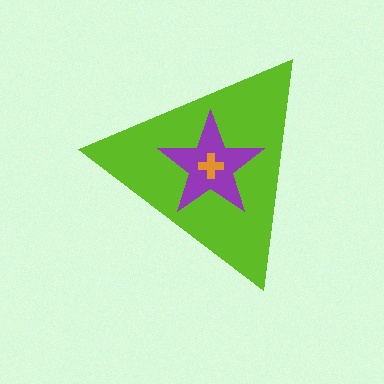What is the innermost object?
The orange cross.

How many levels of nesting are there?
3.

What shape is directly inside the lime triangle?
The purple star.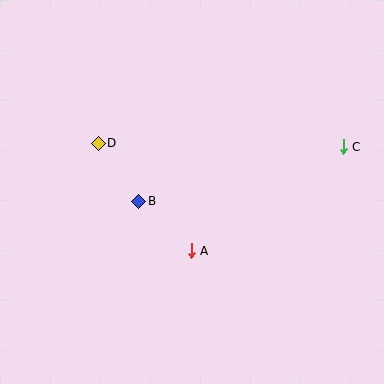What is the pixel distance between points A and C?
The distance between A and C is 184 pixels.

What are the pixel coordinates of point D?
Point D is at (98, 143).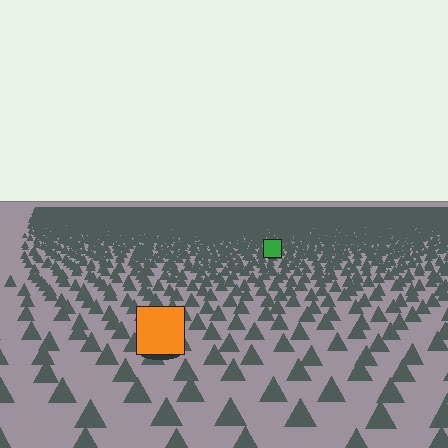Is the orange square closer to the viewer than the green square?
Yes. The orange square is closer — you can tell from the texture gradient: the ground texture is coarser near it.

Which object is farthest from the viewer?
The green square is farthest from the viewer. It appears smaller and the ground texture around it is denser.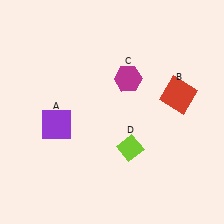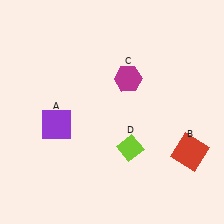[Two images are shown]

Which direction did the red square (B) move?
The red square (B) moved down.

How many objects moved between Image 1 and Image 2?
1 object moved between the two images.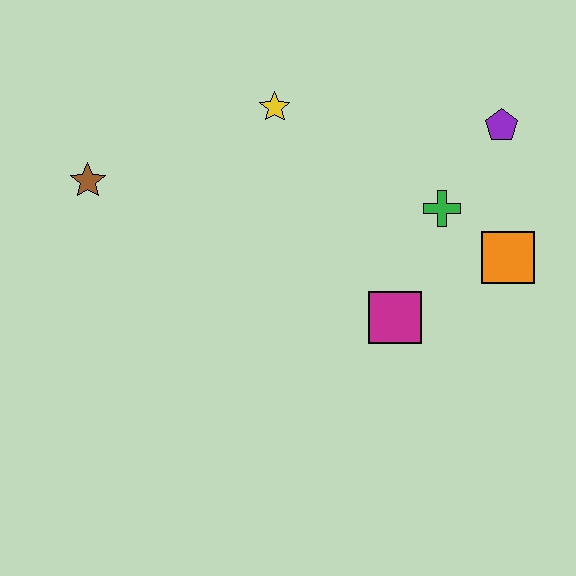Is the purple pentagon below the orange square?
No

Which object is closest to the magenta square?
The green cross is closest to the magenta square.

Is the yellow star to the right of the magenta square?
No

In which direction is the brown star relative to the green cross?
The brown star is to the left of the green cross.